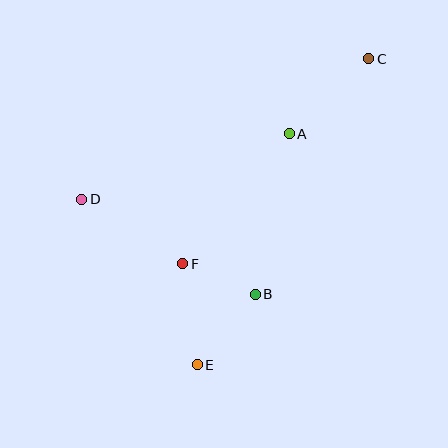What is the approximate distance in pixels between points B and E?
The distance between B and E is approximately 91 pixels.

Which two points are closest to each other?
Points B and F are closest to each other.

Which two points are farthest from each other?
Points C and E are farthest from each other.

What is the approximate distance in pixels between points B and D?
The distance between B and D is approximately 198 pixels.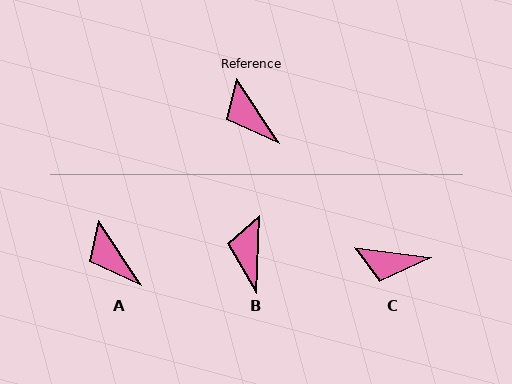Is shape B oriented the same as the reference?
No, it is off by about 36 degrees.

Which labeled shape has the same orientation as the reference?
A.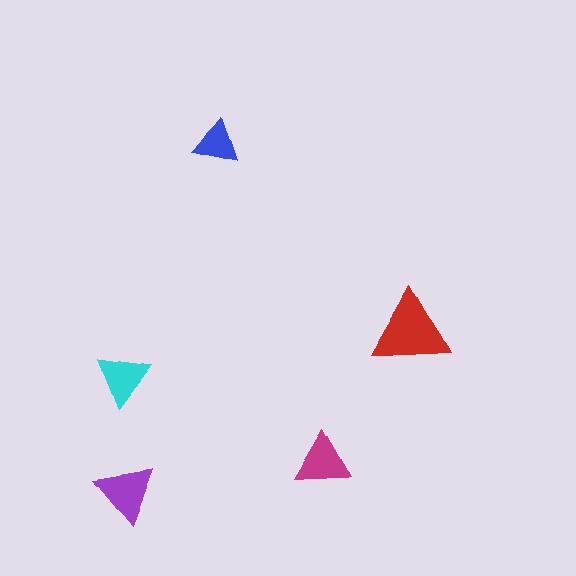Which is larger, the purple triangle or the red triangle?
The red one.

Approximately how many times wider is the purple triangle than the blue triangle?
About 1.5 times wider.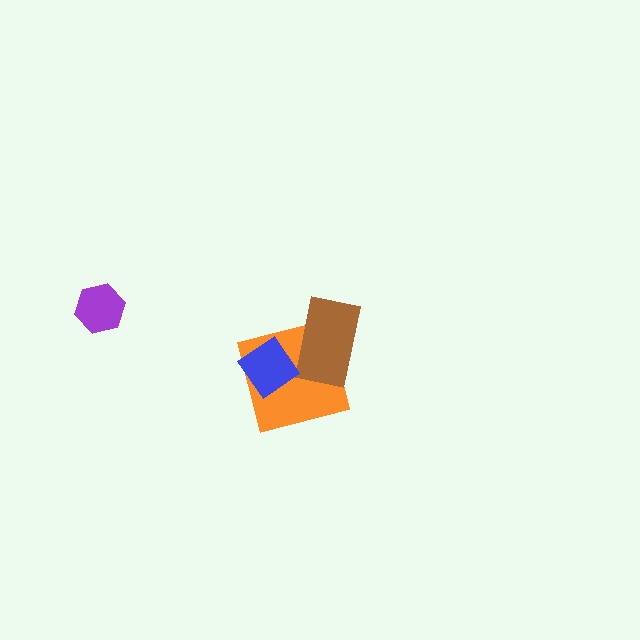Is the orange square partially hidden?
Yes, it is partially covered by another shape.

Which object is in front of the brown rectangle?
The blue diamond is in front of the brown rectangle.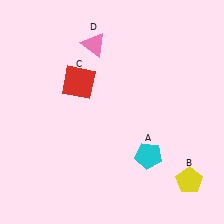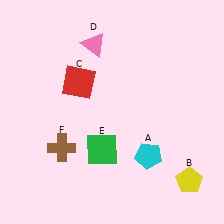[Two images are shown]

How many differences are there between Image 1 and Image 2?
There are 2 differences between the two images.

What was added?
A green square (E), a brown cross (F) were added in Image 2.